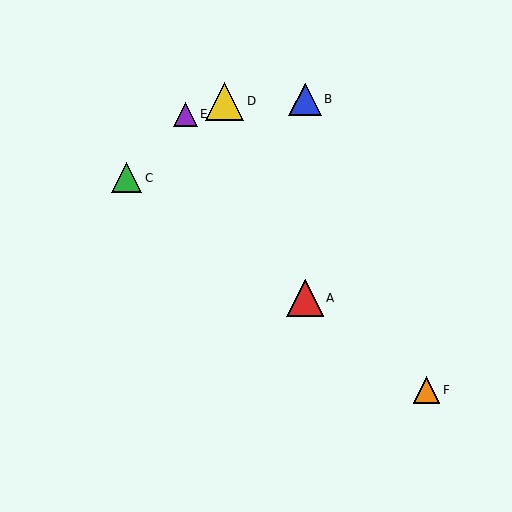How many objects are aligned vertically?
2 objects (A, B) are aligned vertically.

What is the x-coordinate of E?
Object E is at x≈185.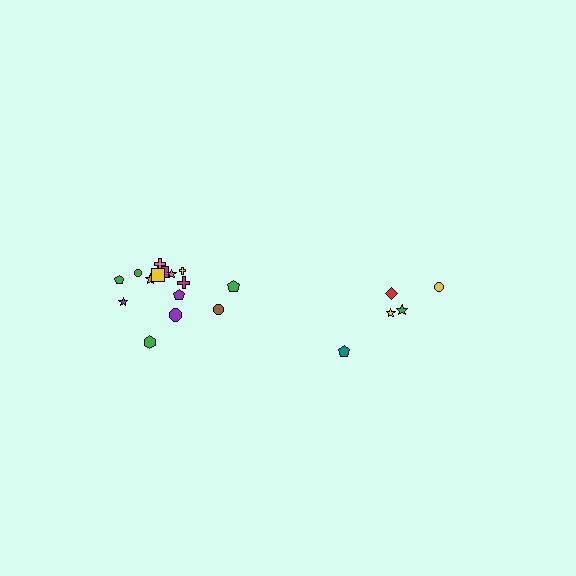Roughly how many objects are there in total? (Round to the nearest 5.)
Roughly 20 objects in total.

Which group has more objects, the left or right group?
The left group.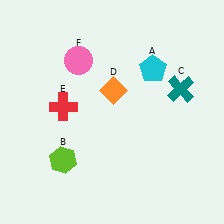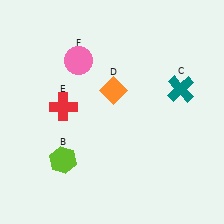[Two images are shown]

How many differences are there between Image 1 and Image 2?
There is 1 difference between the two images.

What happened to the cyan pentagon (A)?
The cyan pentagon (A) was removed in Image 2. It was in the top-right area of Image 1.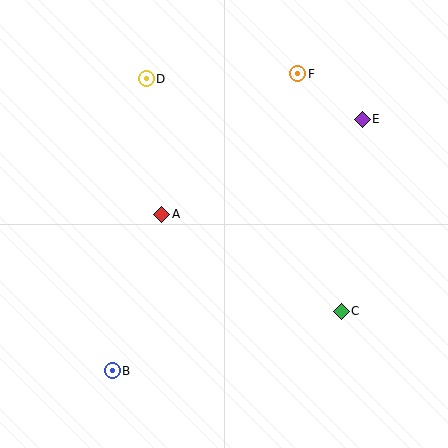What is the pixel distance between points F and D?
The distance between F and D is 152 pixels.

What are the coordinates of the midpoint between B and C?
The midpoint between B and C is at (227, 341).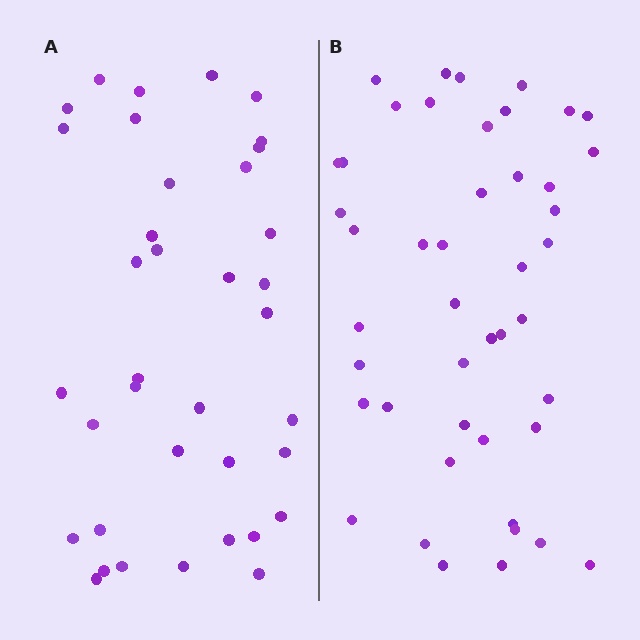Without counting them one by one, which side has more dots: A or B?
Region B (the right region) has more dots.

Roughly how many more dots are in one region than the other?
Region B has roughly 8 or so more dots than region A.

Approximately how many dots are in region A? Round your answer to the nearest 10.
About 40 dots. (The exact count is 37, which rounds to 40.)